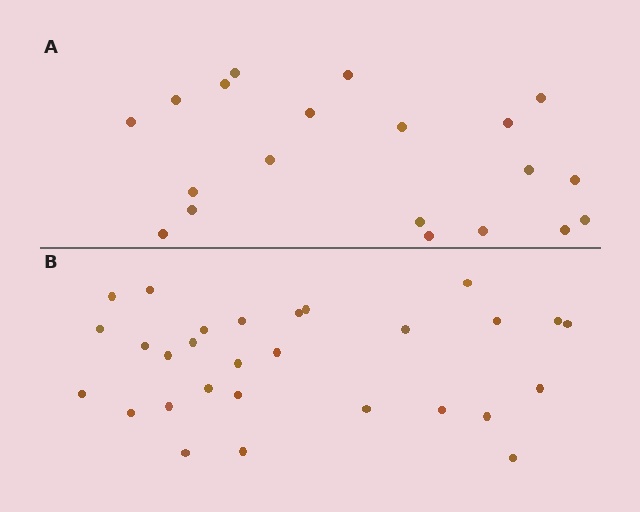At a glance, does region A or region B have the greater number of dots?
Region B (the bottom region) has more dots.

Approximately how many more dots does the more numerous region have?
Region B has roughly 8 or so more dots than region A.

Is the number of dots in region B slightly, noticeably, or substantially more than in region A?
Region B has substantially more. The ratio is roughly 1.4 to 1.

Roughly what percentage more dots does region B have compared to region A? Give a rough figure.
About 45% more.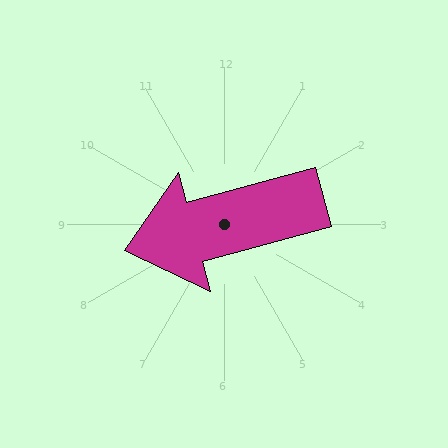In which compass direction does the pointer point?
West.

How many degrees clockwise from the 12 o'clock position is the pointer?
Approximately 255 degrees.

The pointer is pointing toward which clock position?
Roughly 8 o'clock.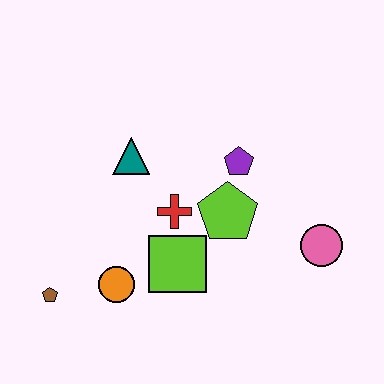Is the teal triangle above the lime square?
Yes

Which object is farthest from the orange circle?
The pink circle is farthest from the orange circle.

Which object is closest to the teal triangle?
The red cross is closest to the teal triangle.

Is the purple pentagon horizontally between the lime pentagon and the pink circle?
Yes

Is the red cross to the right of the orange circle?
Yes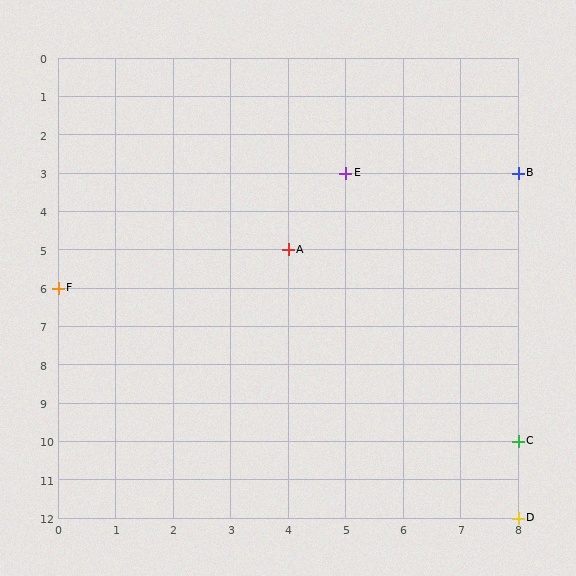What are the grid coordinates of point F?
Point F is at grid coordinates (0, 6).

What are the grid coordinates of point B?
Point B is at grid coordinates (8, 3).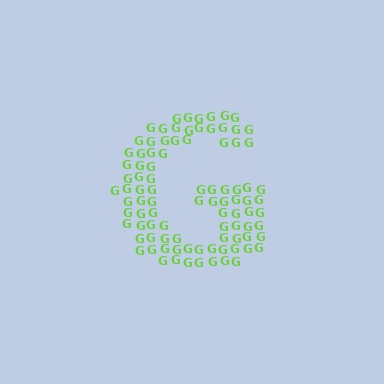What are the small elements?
The small elements are letter G's.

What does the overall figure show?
The overall figure shows the letter G.